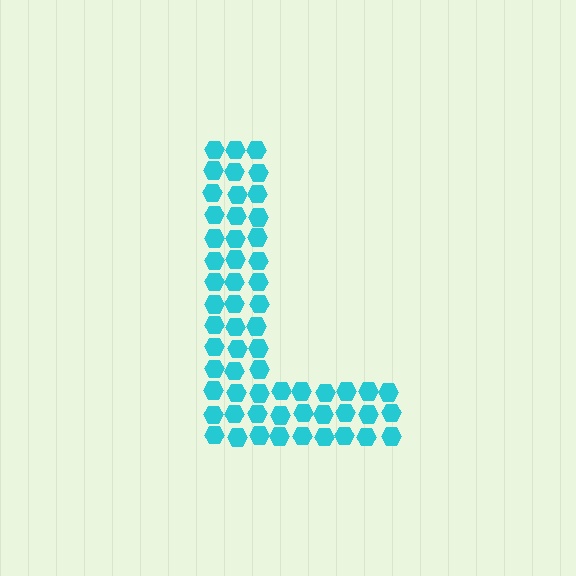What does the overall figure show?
The overall figure shows the letter L.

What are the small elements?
The small elements are hexagons.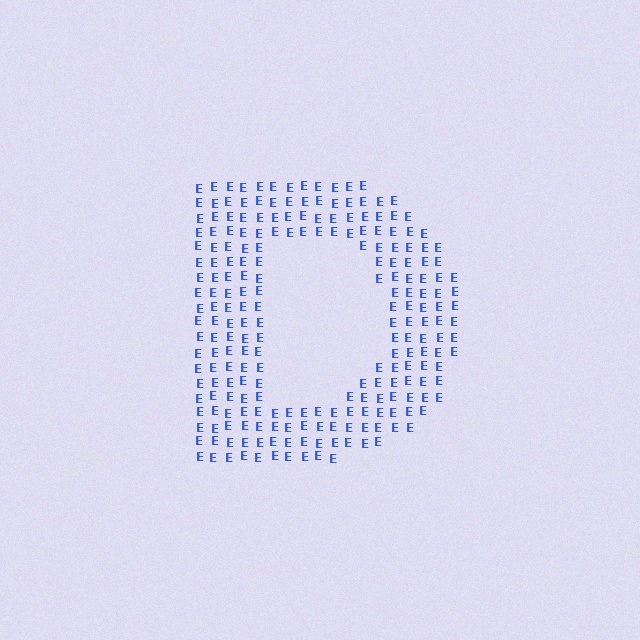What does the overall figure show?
The overall figure shows the letter D.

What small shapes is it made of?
It is made of small letter E's.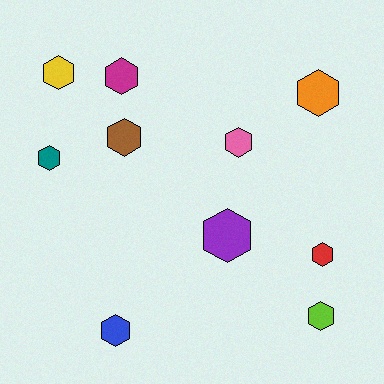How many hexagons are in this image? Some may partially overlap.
There are 10 hexagons.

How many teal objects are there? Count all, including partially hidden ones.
There is 1 teal object.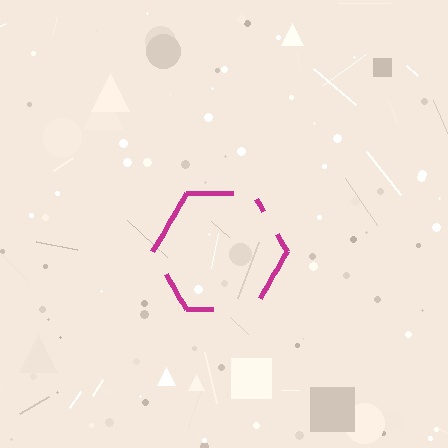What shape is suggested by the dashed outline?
The dashed outline suggests a hexagon.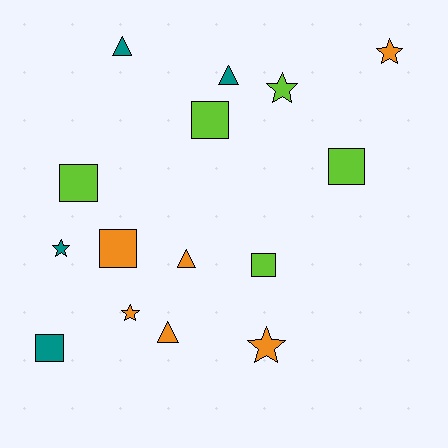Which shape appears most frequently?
Square, with 6 objects.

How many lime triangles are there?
There are no lime triangles.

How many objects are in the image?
There are 15 objects.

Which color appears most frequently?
Orange, with 6 objects.